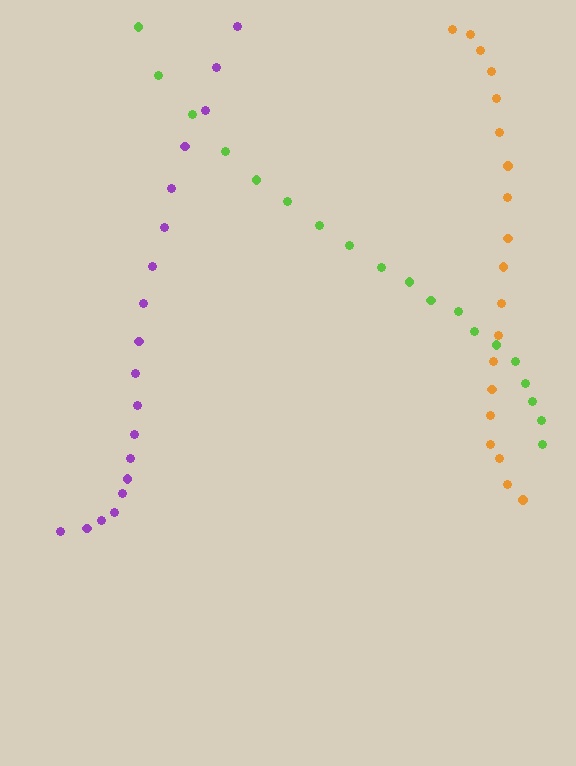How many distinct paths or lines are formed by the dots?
There are 3 distinct paths.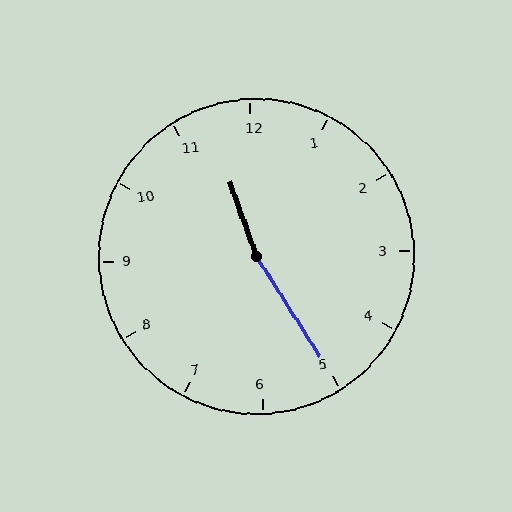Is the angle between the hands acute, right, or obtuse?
It is obtuse.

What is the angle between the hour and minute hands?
Approximately 168 degrees.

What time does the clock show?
11:25.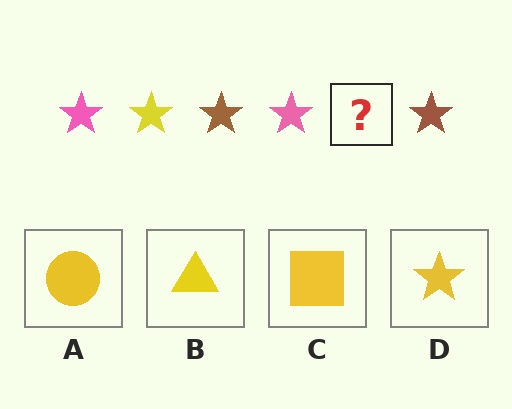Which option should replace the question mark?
Option D.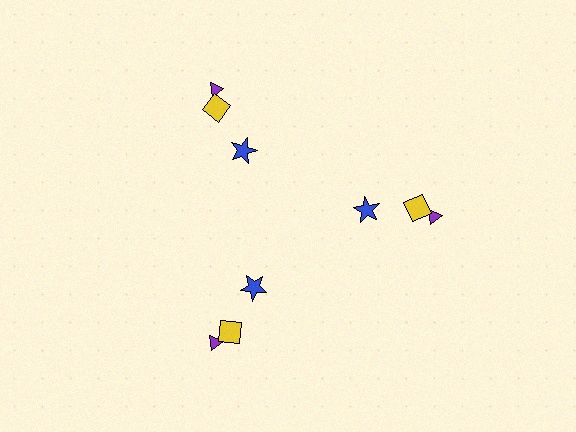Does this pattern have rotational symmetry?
Yes, this pattern has 3-fold rotational symmetry. It looks the same after rotating 120 degrees around the center.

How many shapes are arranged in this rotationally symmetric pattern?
There are 9 shapes, arranged in 3 groups of 3.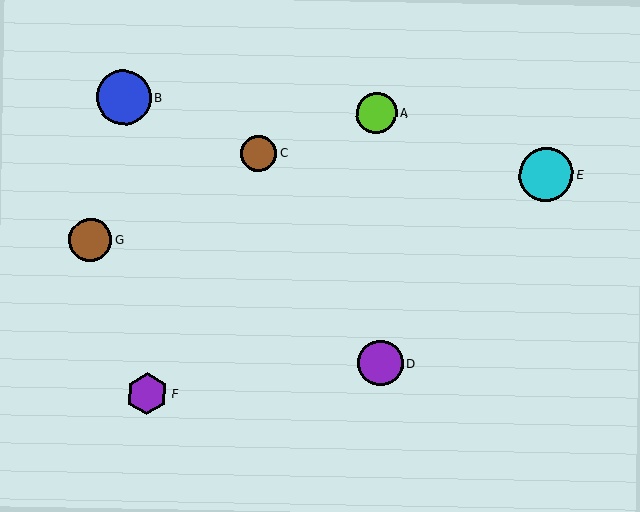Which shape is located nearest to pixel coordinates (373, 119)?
The lime circle (labeled A) at (377, 113) is nearest to that location.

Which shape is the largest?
The blue circle (labeled B) is the largest.